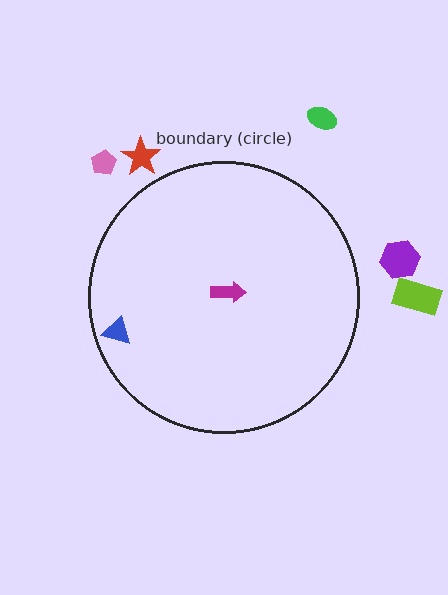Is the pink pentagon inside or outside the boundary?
Outside.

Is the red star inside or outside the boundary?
Outside.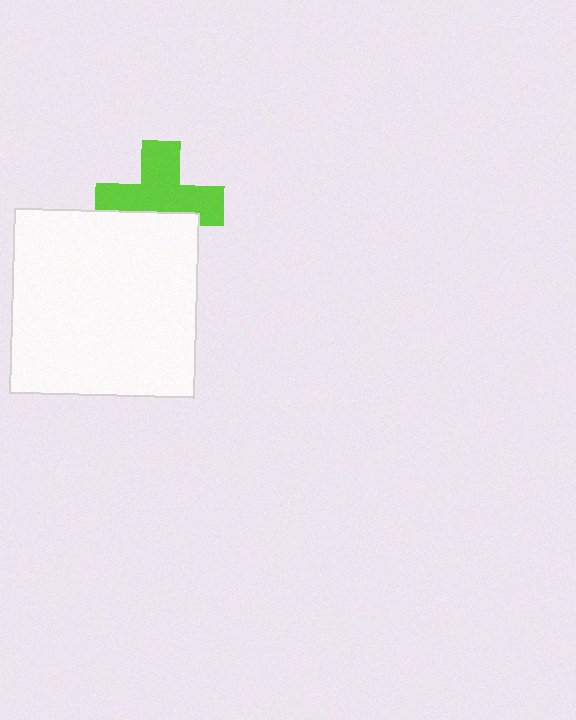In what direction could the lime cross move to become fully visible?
The lime cross could move up. That would shift it out from behind the white square entirely.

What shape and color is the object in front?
The object in front is a white square.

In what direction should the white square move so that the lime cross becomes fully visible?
The white square should move down. That is the shortest direction to clear the overlap and leave the lime cross fully visible.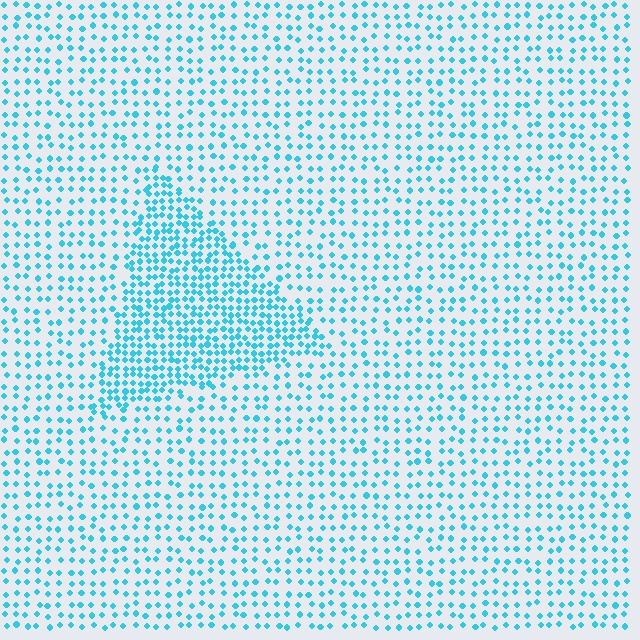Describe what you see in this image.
The image contains small cyan elements arranged at two different densities. A triangle-shaped region is visible where the elements are more densely packed than the surrounding area.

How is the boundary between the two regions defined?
The boundary is defined by a change in element density (approximately 2.1x ratio). All elements are the same color, size, and shape.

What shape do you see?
I see a triangle.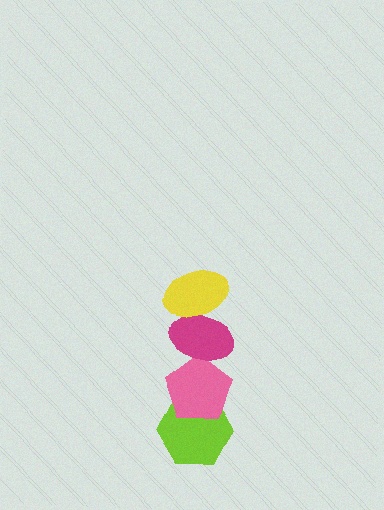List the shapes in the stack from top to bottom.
From top to bottom: the yellow ellipse, the magenta ellipse, the pink pentagon, the lime hexagon.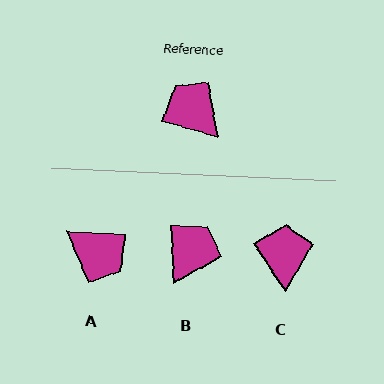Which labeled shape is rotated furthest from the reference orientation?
A, about 167 degrees away.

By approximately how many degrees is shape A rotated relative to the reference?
Approximately 167 degrees clockwise.